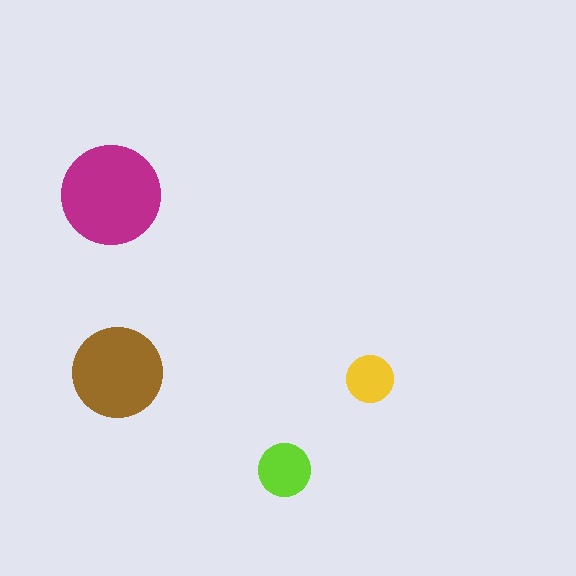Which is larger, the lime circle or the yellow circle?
The lime one.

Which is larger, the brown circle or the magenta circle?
The magenta one.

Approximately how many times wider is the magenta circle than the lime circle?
About 2 times wider.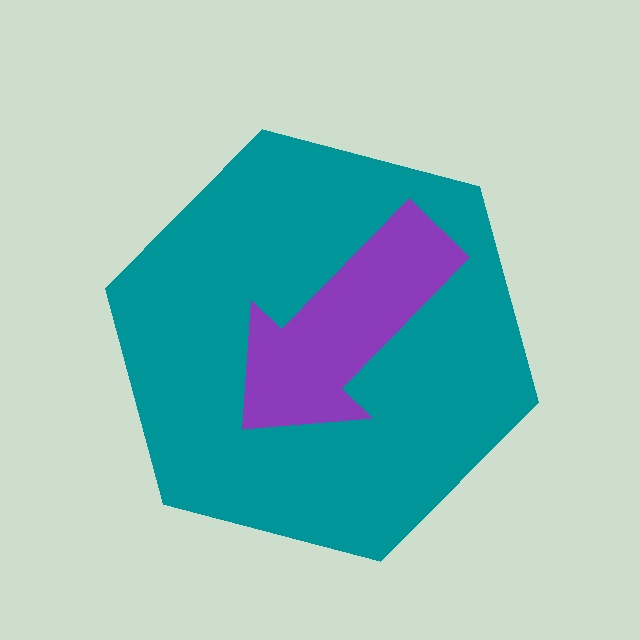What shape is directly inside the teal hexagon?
The purple arrow.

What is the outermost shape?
The teal hexagon.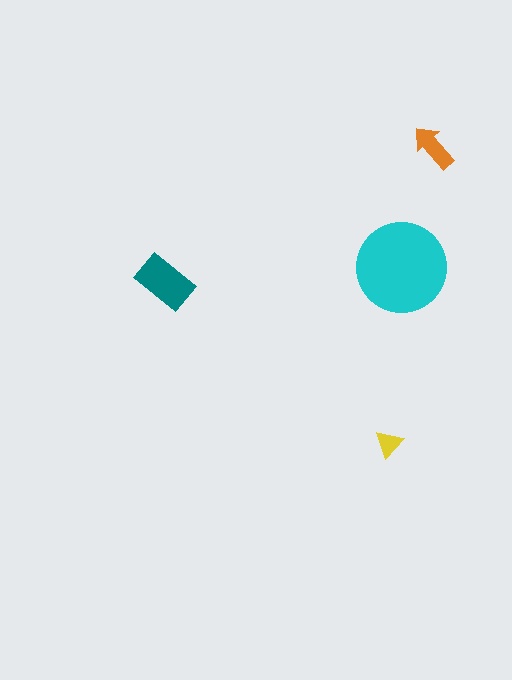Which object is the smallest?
The yellow triangle.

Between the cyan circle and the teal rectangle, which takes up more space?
The cyan circle.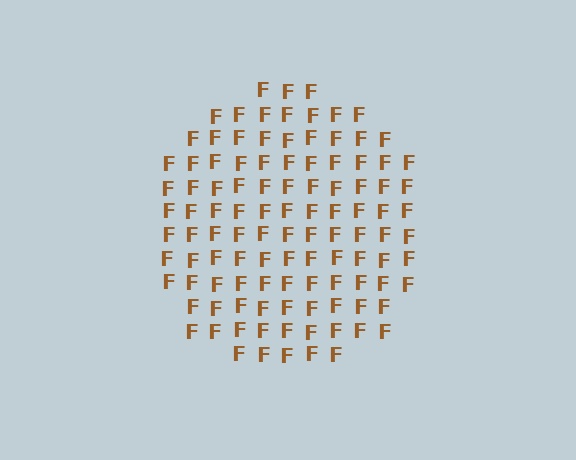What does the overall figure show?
The overall figure shows a circle.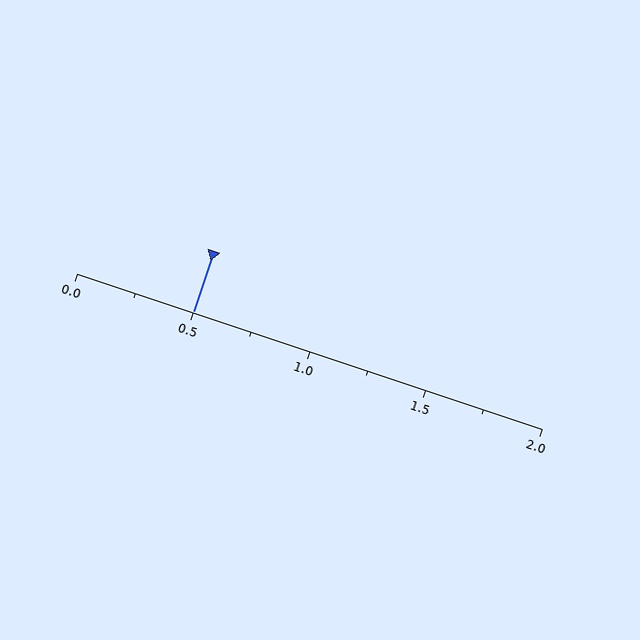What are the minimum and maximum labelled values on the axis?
The axis runs from 0.0 to 2.0.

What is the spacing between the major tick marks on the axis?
The major ticks are spaced 0.5 apart.